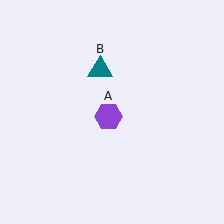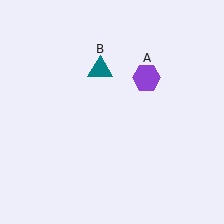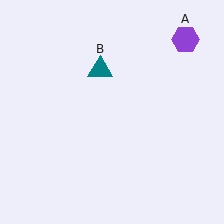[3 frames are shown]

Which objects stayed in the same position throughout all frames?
Teal triangle (object B) remained stationary.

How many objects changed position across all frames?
1 object changed position: purple hexagon (object A).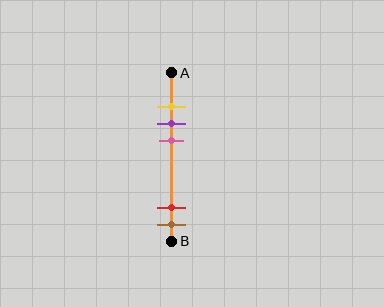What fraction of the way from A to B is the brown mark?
The brown mark is approximately 90% (0.9) of the way from A to B.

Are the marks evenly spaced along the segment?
No, the marks are not evenly spaced.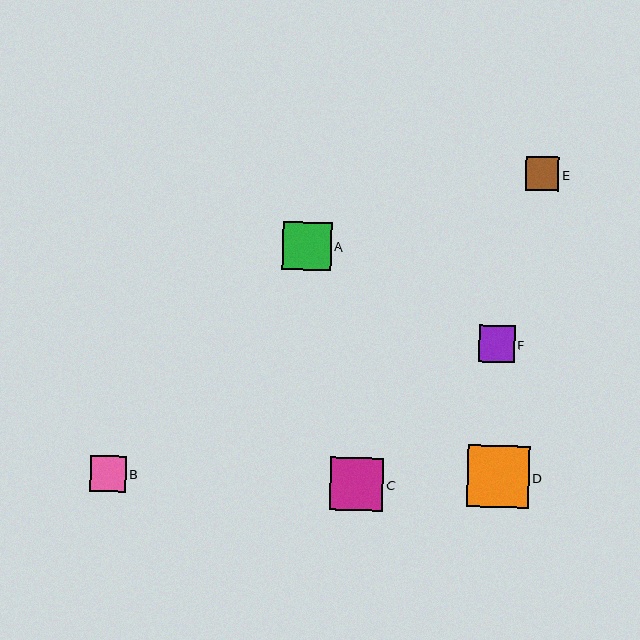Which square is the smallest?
Square E is the smallest with a size of approximately 34 pixels.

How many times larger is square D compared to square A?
Square D is approximately 1.3 times the size of square A.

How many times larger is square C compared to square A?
Square C is approximately 1.1 times the size of square A.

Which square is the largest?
Square D is the largest with a size of approximately 62 pixels.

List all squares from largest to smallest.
From largest to smallest: D, C, A, F, B, E.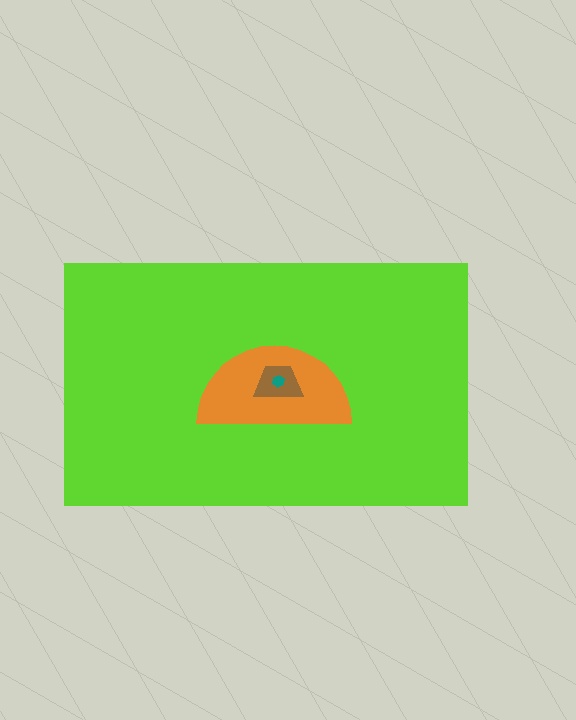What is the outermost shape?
The lime rectangle.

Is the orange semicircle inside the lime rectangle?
Yes.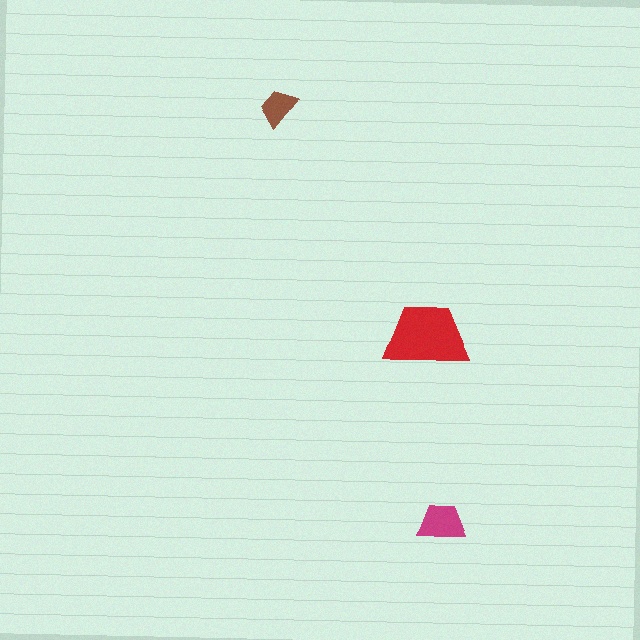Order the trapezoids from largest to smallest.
the red one, the magenta one, the brown one.